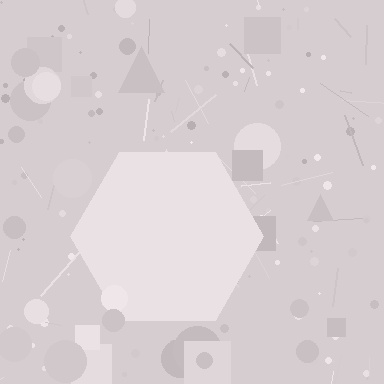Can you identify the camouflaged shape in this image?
The camouflaged shape is a hexagon.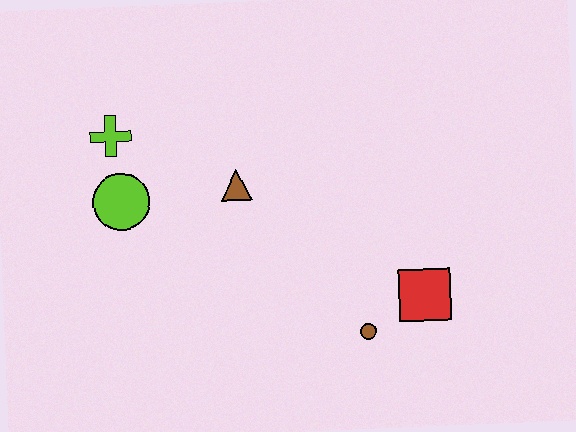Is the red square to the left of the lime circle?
No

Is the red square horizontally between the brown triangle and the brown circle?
No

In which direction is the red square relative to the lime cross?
The red square is to the right of the lime cross.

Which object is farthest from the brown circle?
The lime cross is farthest from the brown circle.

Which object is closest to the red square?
The brown circle is closest to the red square.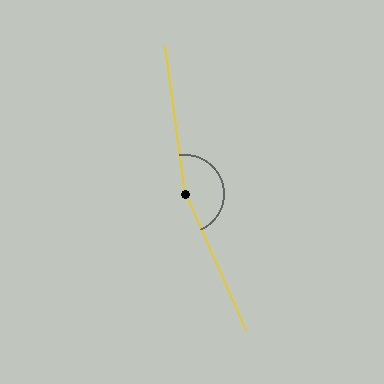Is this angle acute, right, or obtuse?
It is obtuse.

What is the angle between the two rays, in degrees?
Approximately 164 degrees.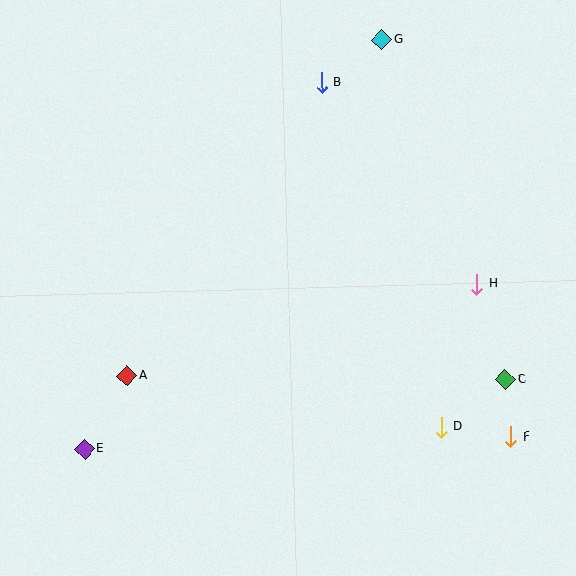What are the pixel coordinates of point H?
Point H is at (477, 284).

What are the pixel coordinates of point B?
Point B is at (322, 82).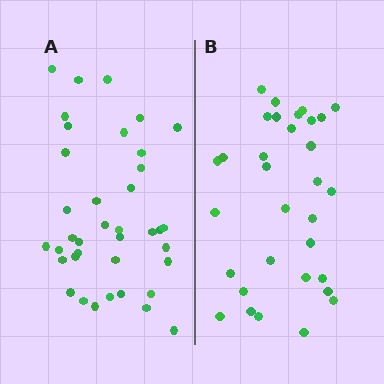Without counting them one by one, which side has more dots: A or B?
Region A (the left region) has more dots.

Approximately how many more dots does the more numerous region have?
Region A has about 6 more dots than region B.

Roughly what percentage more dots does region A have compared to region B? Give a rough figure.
About 20% more.